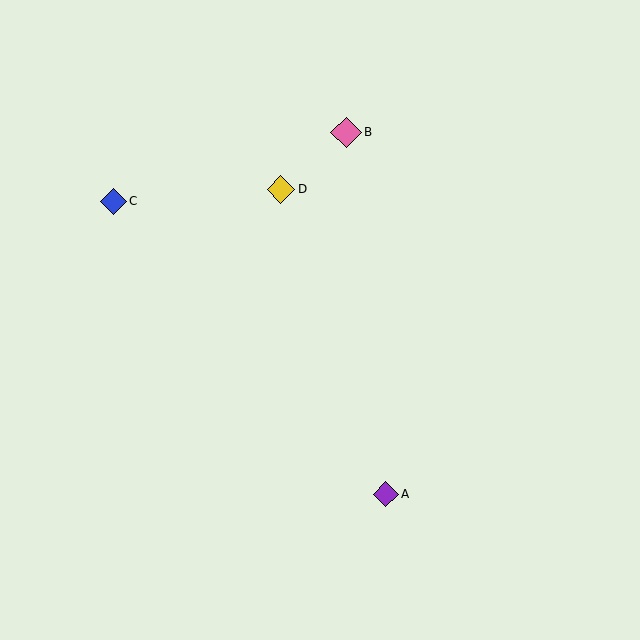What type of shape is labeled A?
Shape A is a purple diamond.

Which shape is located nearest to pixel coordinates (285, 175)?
The yellow diamond (labeled D) at (281, 190) is nearest to that location.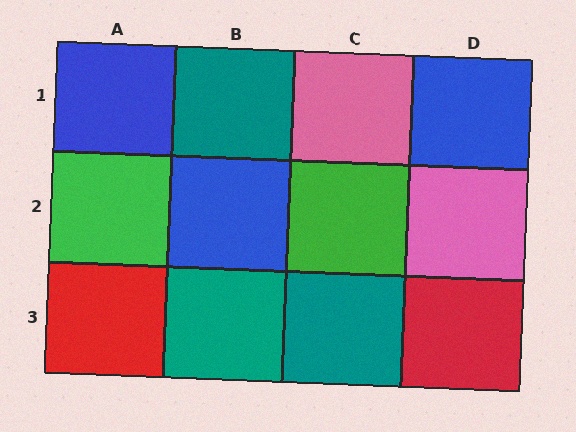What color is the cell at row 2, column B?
Blue.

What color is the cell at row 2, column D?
Pink.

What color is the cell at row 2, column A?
Green.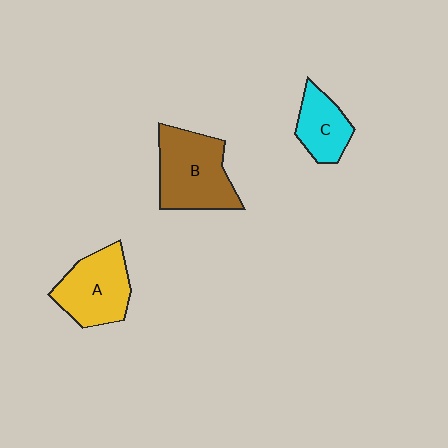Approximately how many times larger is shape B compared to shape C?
Approximately 1.7 times.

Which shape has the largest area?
Shape B (brown).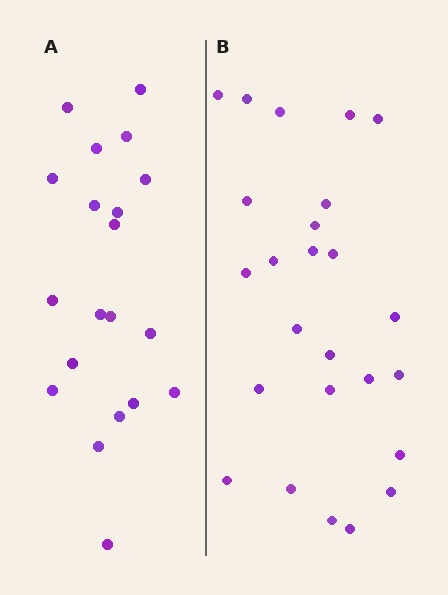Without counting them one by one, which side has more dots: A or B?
Region B (the right region) has more dots.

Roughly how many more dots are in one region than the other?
Region B has about 5 more dots than region A.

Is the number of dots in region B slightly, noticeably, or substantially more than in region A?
Region B has noticeably more, but not dramatically so. The ratio is roughly 1.2 to 1.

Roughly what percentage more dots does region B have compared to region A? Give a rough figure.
About 25% more.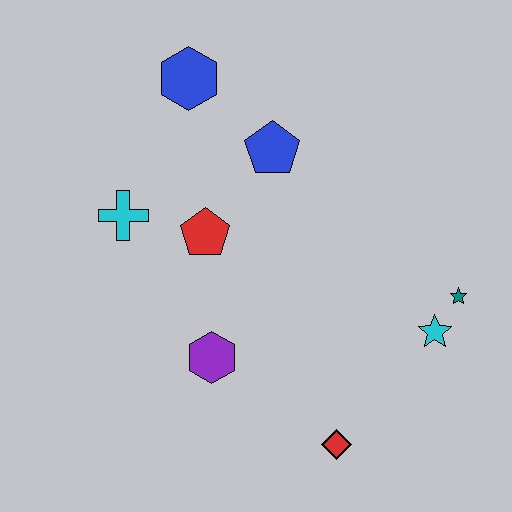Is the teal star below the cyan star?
No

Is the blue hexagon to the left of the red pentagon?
Yes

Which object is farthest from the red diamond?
The blue hexagon is farthest from the red diamond.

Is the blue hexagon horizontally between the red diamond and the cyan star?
No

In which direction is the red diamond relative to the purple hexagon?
The red diamond is to the right of the purple hexagon.